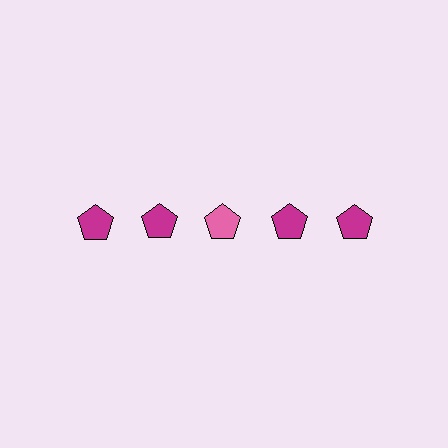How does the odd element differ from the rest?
It has a different color: pink instead of magenta.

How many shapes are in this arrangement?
There are 5 shapes arranged in a grid pattern.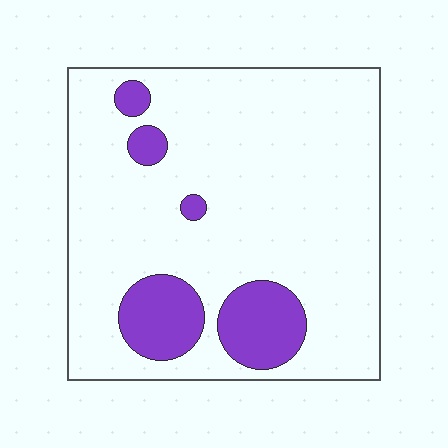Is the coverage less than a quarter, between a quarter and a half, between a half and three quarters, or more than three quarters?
Less than a quarter.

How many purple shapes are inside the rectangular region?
5.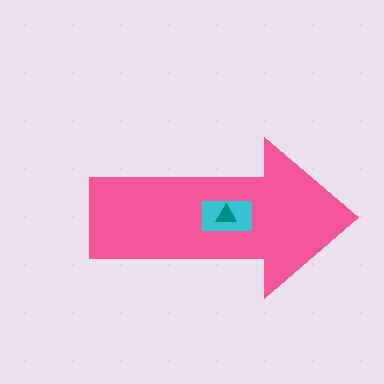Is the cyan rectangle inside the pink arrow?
Yes.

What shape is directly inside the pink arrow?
The cyan rectangle.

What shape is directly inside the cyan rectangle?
The teal triangle.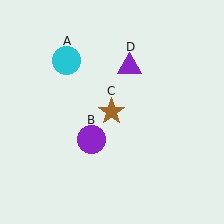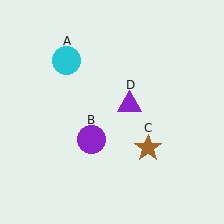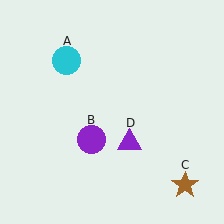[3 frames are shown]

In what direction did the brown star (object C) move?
The brown star (object C) moved down and to the right.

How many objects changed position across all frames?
2 objects changed position: brown star (object C), purple triangle (object D).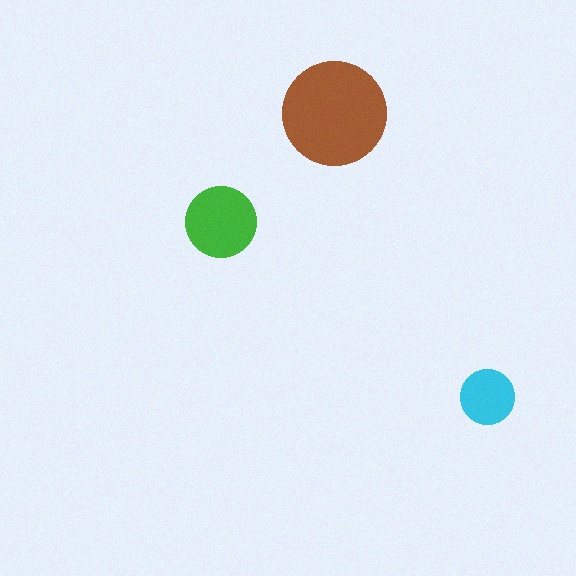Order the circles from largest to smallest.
the brown one, the green one, the cyan one.